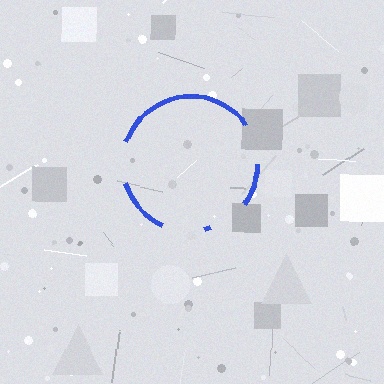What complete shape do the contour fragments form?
The contour fragments form a circle.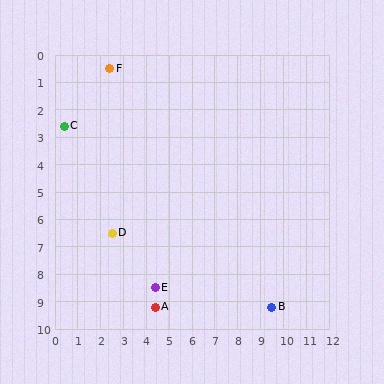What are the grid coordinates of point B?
Point B is at approximately (9.5, 9.2).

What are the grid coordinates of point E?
Point E is at approximately (4.4, 8.5).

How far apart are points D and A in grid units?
Points D and A are about 3.3 grid units apart.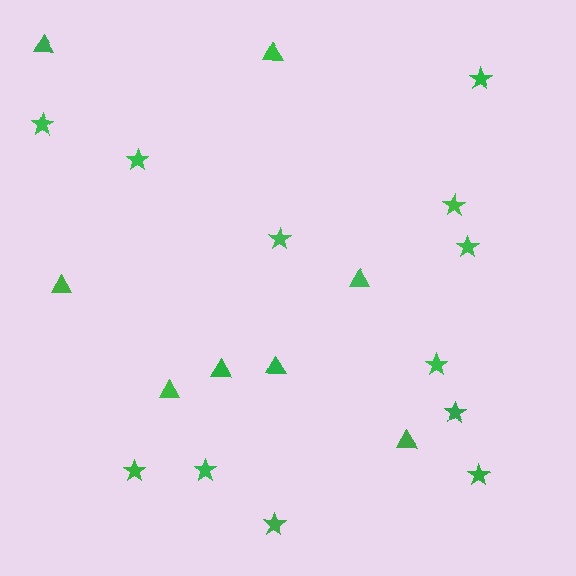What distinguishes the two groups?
There are 2 groups: one group of triangles (8) and one group of stars (12).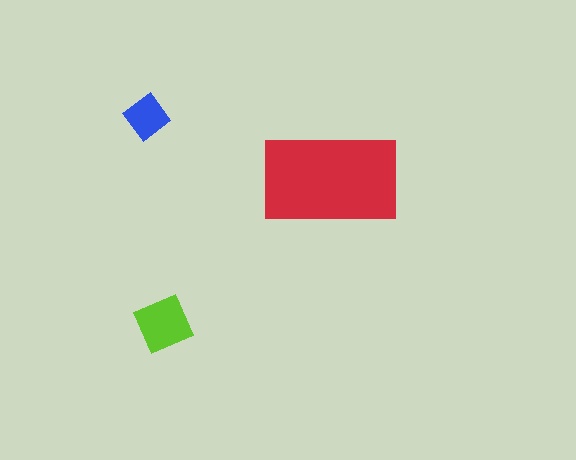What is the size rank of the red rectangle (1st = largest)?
1st.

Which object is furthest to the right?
The red rectangle is rightmost.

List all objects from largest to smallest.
The red rectangle, the lime square, the blue diamond.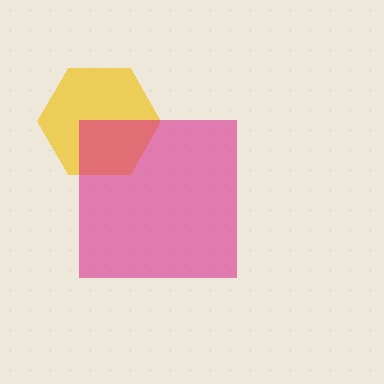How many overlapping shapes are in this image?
There are 2 overlapping shapes in the image.